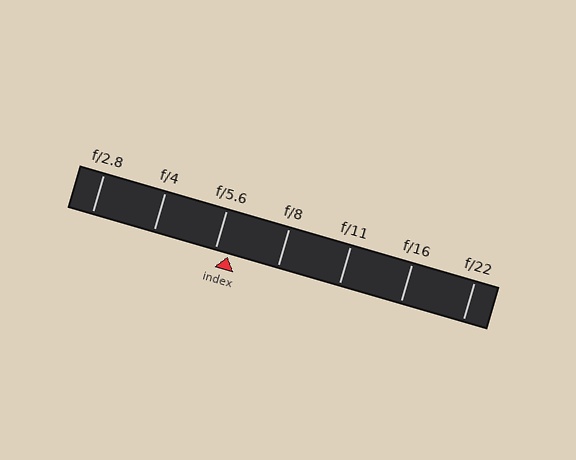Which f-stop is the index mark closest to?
The index mark is closest to f/5.6.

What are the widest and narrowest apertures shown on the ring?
The widest aperture shown is f/2.8 and the narrowest is f/22.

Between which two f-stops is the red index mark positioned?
The index mark is between f/5.6 and f/8.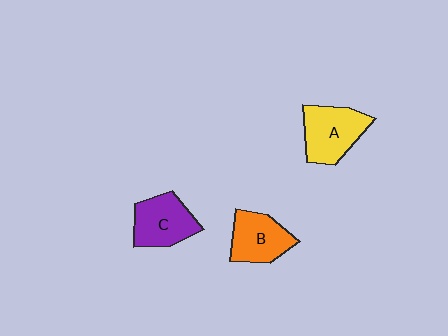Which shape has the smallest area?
Shape B (orange).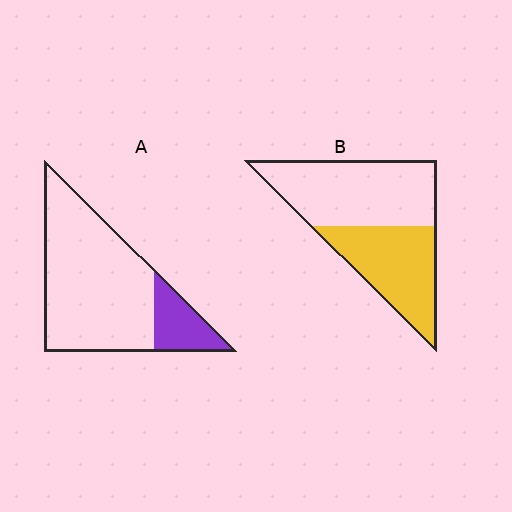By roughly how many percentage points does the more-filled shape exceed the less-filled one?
By roughly 25 percentage points (B over A).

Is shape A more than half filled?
No.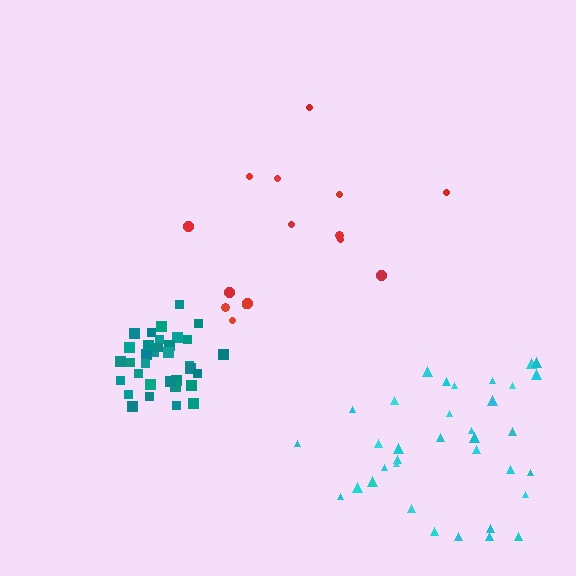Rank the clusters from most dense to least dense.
teal, cyan, red.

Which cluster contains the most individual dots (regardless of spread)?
Cyan (35).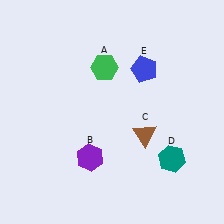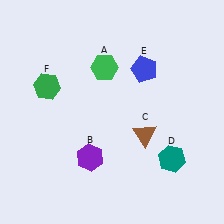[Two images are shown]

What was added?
A green hexagon (F) was added in Image 2.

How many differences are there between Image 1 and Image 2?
There is 1 difference between the two images.